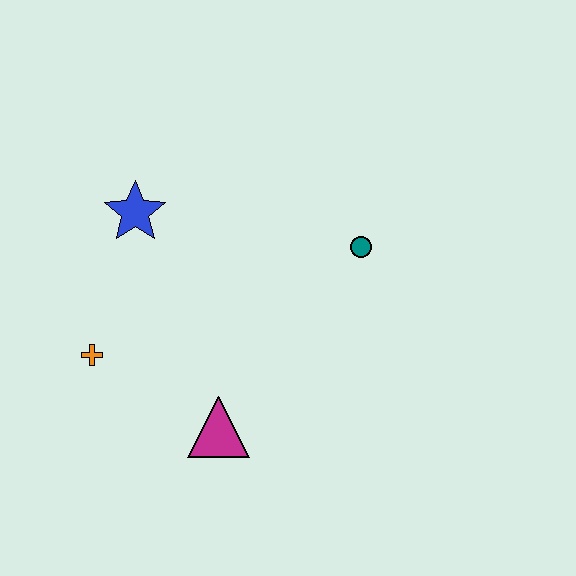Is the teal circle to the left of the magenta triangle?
No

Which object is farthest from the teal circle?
The orange cross is farthest from the teal circle.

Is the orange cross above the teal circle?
No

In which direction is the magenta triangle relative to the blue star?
The magenta triangle is below the blue star.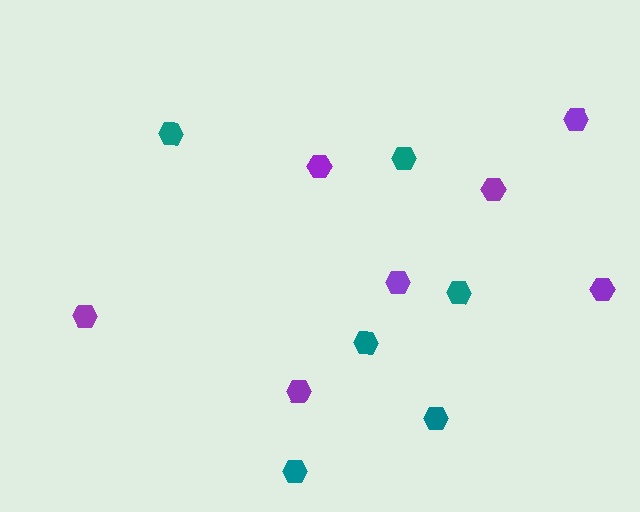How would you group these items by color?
There are 2 groups: one group of purple hexagons (7) and one group of teal hexagons (6).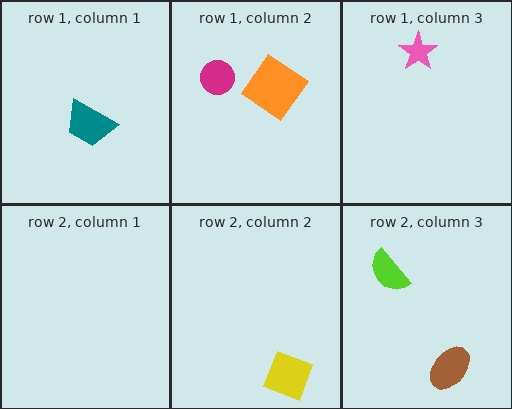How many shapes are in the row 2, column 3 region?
2.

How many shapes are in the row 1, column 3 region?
1.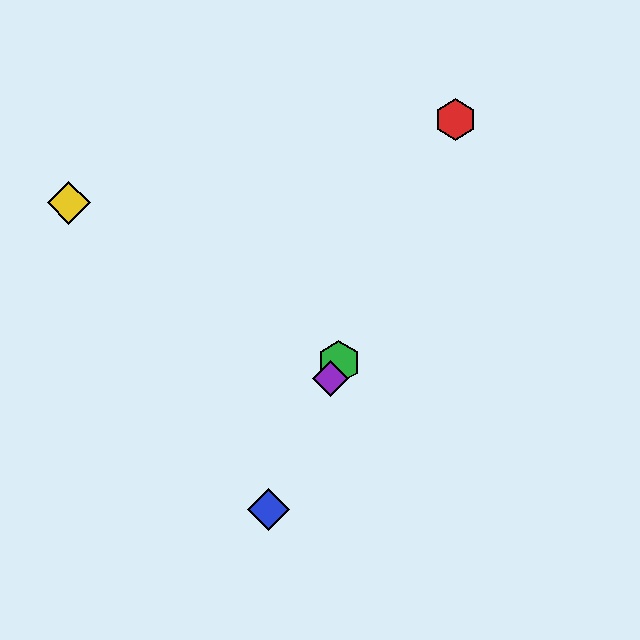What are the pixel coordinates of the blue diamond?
The blue diamond is at (268, 509).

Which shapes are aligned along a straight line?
The red hexagon, the blue diamond, the green hexagon, the purple diamond are aligned along a straight line.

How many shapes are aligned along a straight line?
4 shapes (the red hexagon, the blue diamond, the green hexagon, the purple diamond) are aligned along a straight line.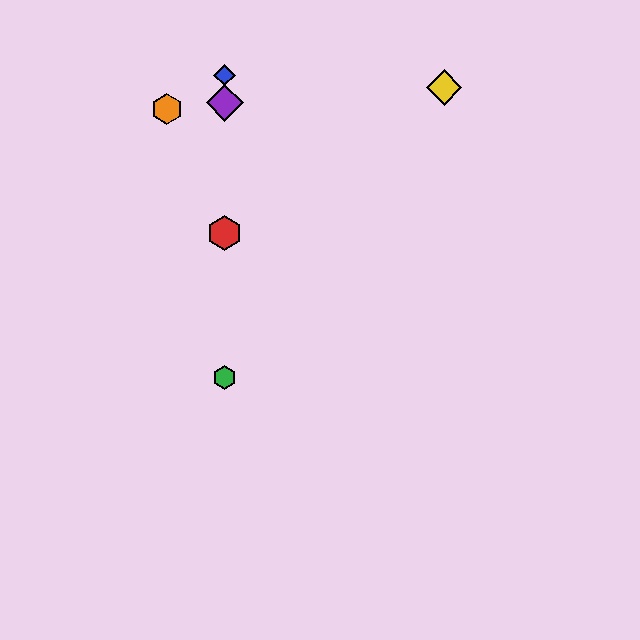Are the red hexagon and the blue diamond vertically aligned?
Yes, both are at x≈225.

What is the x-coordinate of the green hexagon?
The green hexagon is at x≈225.